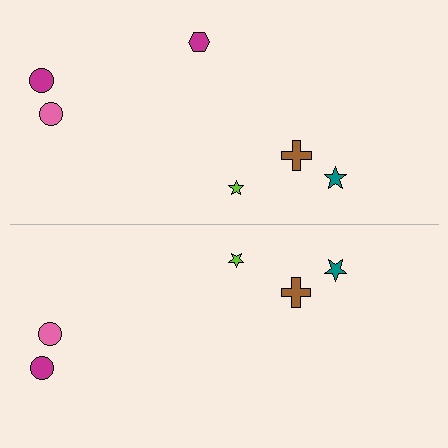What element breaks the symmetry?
A magenta hexagon is missing from the bottom side.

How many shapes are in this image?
There are 11 shapes in this image.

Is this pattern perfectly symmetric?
No, the pattern is not perfectly symmetric. A magenta hexagon is missing from the bottom side.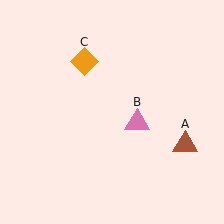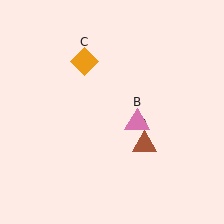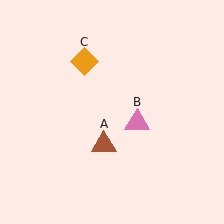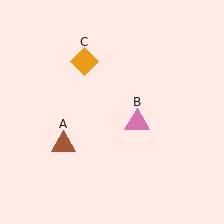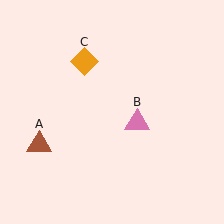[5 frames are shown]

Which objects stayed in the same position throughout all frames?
Pink triangle (object B) and orange diamond (object C) remained stationary.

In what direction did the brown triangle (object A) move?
The brown triangle (object A) moved left.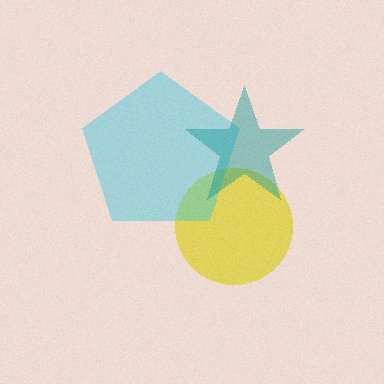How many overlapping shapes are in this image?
There are 3 overlapping shapes in the image.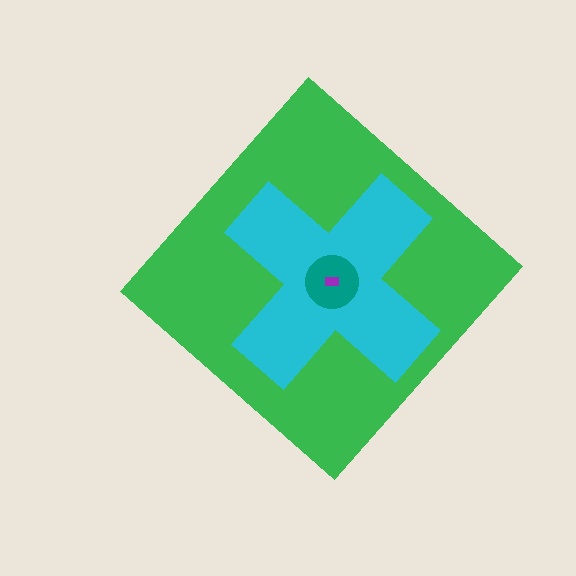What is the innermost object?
The purple rectangle.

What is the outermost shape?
The green diamond.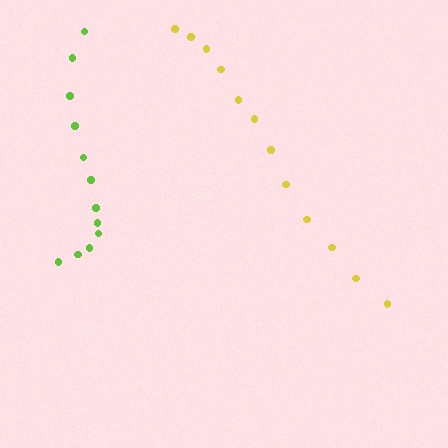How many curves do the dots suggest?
There are 2 distinct paths.